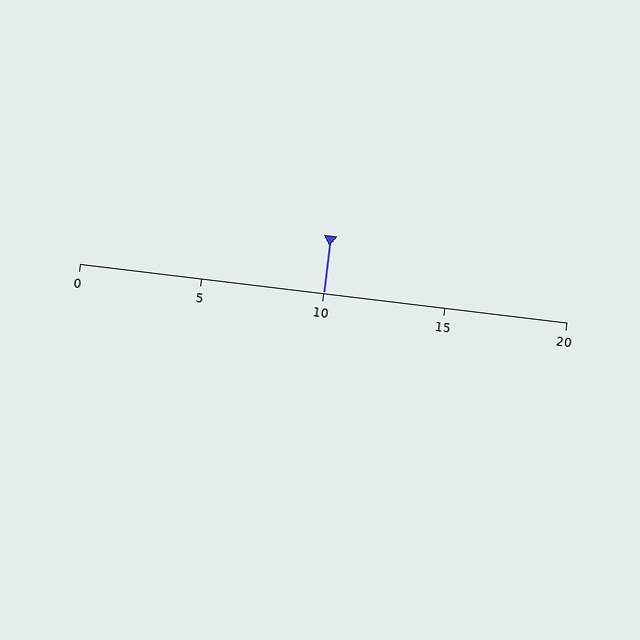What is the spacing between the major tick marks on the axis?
The major ticks are spaced 5 apart.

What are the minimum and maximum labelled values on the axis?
The axis runs from 0 to 20.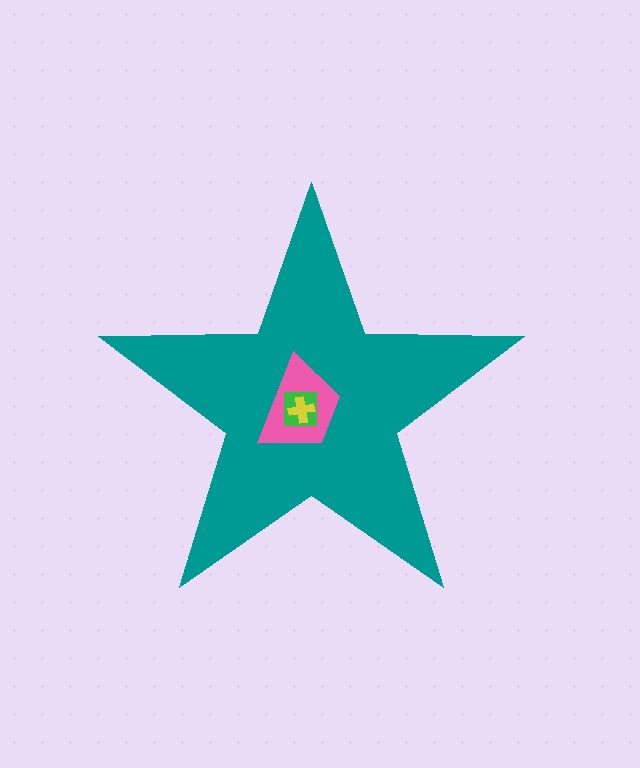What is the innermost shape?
The yellow cross.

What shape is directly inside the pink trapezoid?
The green square.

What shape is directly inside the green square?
The yellow cross.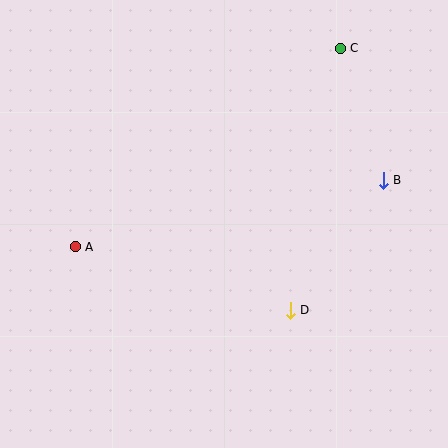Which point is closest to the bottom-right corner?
Point D is closest to the bottom-right corner.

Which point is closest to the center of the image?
Point D at (290, 310) is closest to the center.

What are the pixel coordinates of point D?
Point D is at (290, 310).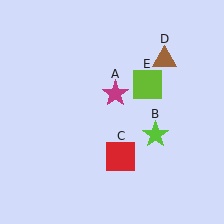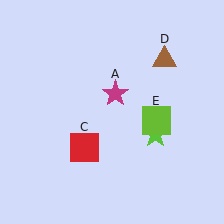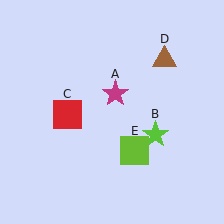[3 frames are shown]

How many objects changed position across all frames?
2 objects changed position: red square (object C), lime square (object E).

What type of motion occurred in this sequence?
The red square (object C), lime square (object E) rotated clockwise around the center of the scene.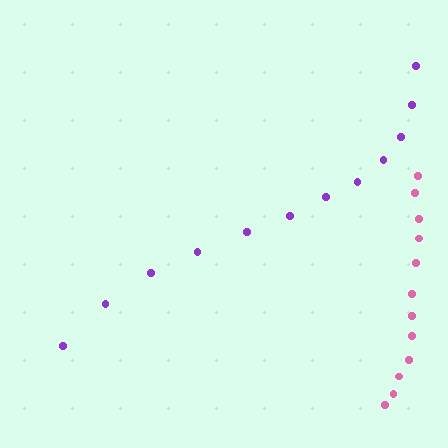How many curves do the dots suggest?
There are 2 distinct paths.